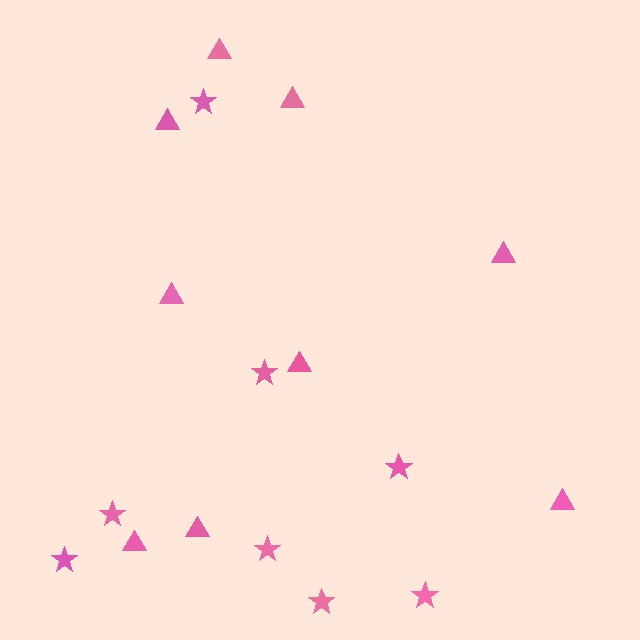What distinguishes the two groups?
There are 2 groups: one group of stars (8) and one group of triangles (9).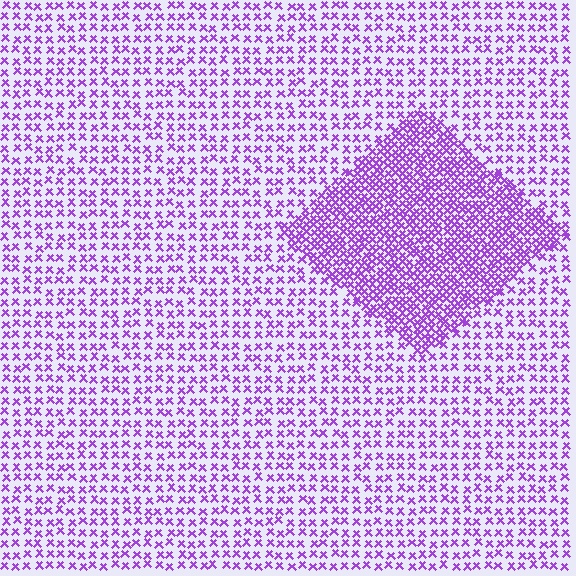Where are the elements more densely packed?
The elements are more densely packed inside the diamond boundary.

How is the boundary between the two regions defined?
The boundary is defined by a change in element density (approximately 2.2x ratio). All elements are the same color, size, and shape.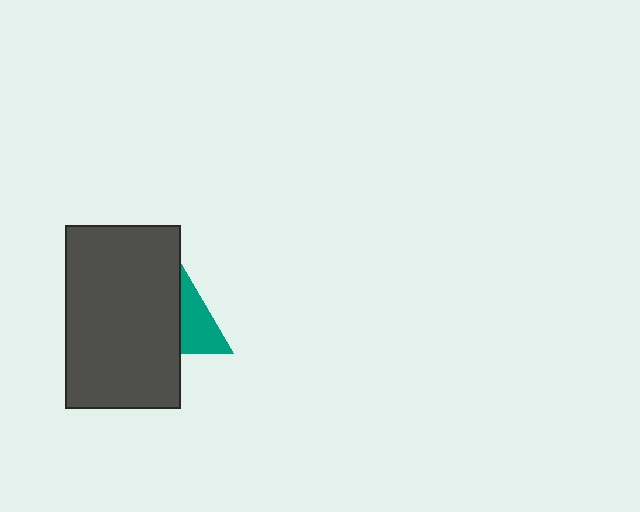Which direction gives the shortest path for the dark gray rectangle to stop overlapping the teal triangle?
Moving left gives the shortest separation.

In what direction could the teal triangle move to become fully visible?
The teal triangle could move right. That would shift it out from behind the dark gray rectangle entirely.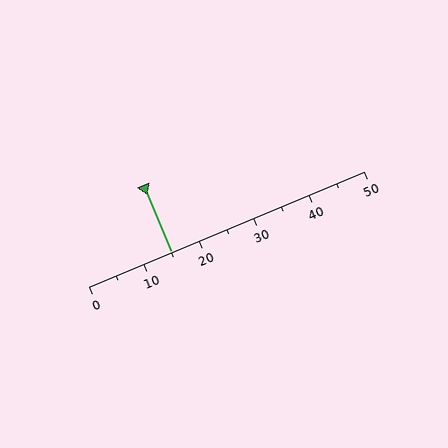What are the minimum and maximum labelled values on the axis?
The axis runs from 0 to 50.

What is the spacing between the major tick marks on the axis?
The major ticks are spaced 10 apart.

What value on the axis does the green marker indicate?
The marker indicates approximately 15.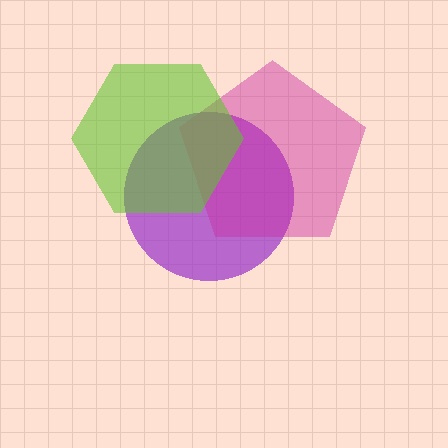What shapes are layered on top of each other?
The layered shapes are: a purple circle, a magenta pentagon, a lime hexagon.